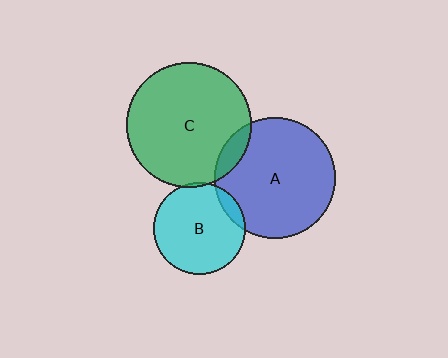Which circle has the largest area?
Circle C (green).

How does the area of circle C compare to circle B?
Approximately 1.8 times.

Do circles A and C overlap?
Yes.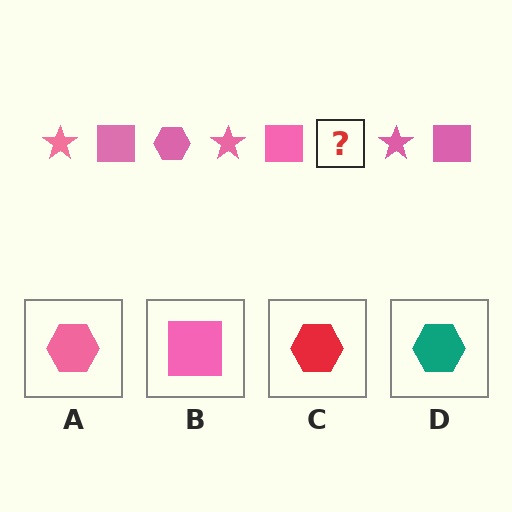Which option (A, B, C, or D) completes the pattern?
A.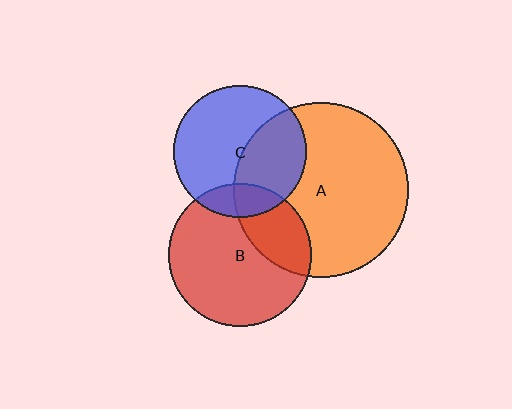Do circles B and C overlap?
Yes.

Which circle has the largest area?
Circle A (orange).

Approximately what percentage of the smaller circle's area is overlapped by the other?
Approximately 15%.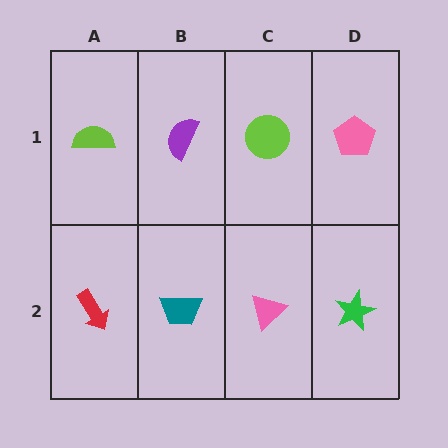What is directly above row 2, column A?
A lime semicircle.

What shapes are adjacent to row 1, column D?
A green star (row 2, column D), a lime circle (row 1, column C).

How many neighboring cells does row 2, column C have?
3.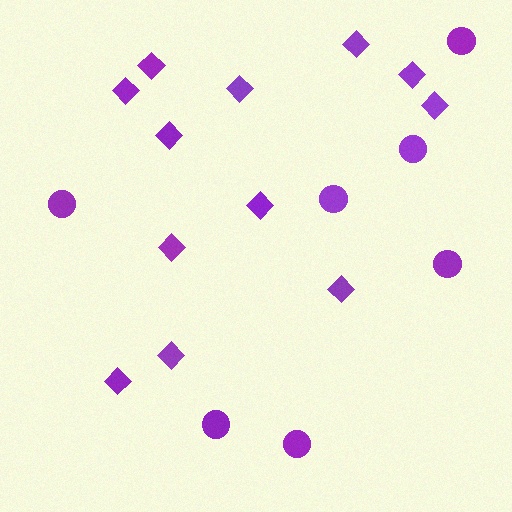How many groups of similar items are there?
There are 2 groups: one group of circles (7) and one group of diamonds (12).